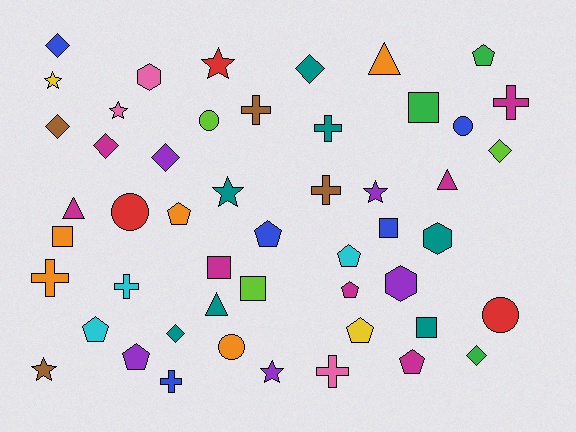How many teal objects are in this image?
There are 7 teal objects.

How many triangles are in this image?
There are 4 triangles.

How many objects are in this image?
There are 50 objects.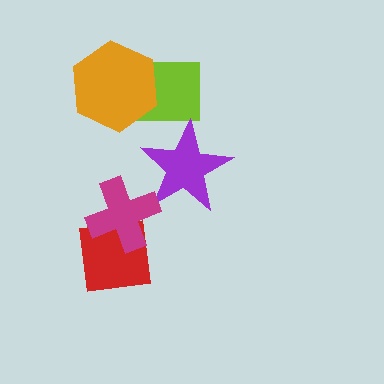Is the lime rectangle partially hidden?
Yes, it is partially covered by another shape.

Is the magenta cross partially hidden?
No, no other shape covers it.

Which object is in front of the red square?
The magenta cross is in front of the red square.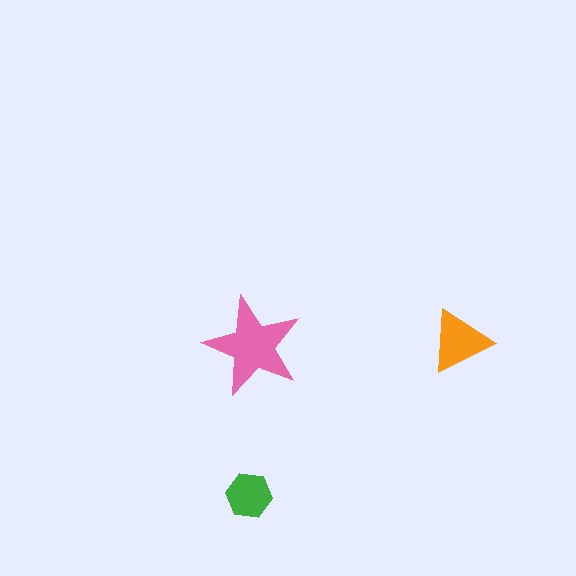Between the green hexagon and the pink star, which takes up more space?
The pink star.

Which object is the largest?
The pink star.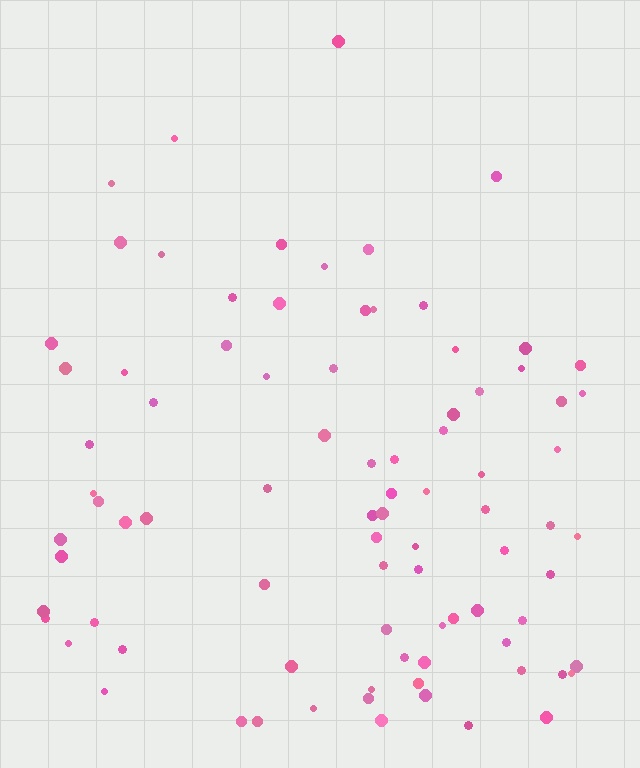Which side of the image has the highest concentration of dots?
The bottom.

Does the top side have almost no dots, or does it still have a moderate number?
Still a moderate number, just noticeably fewer than the bottom.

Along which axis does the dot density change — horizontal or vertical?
Vertical.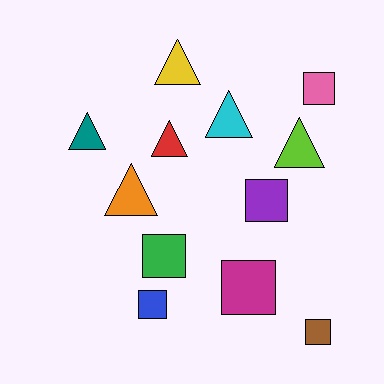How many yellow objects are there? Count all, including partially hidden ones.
There is 1 yellow object.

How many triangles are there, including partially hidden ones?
There are 6 triangles.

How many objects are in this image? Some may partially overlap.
There are 12 objects.